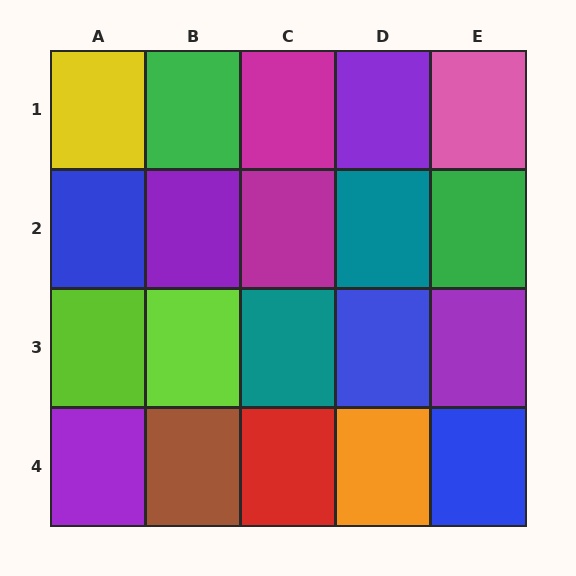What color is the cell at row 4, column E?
Blue.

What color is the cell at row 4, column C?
Red.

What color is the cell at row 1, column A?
Yellow.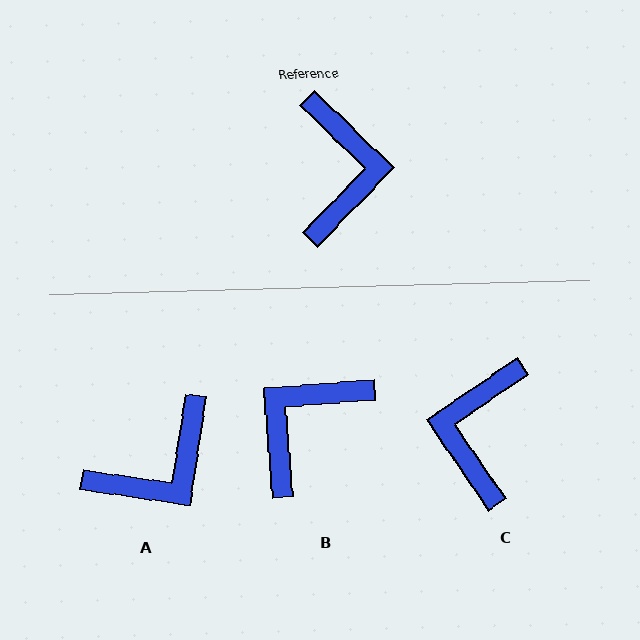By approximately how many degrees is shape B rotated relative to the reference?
Approximately 139 degrees counter-clockwise.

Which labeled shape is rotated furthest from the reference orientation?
C, about 169 degrees away.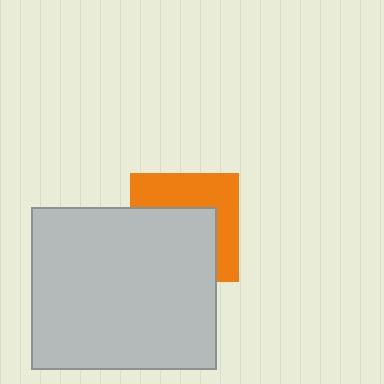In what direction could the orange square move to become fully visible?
The orange square could move toward the upper-right. That would shift it out from behind the light gray rectangle entirely.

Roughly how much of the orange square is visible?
About half of it is visible (roughly 45%).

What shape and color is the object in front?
The object in front is a light gray rectangle.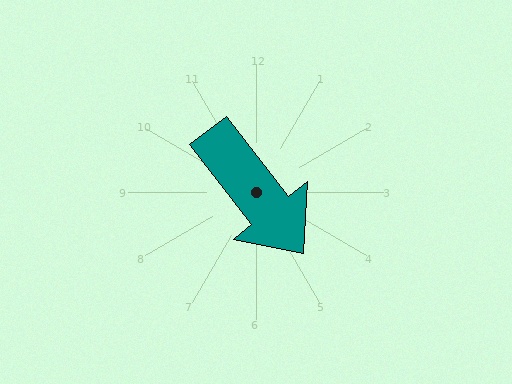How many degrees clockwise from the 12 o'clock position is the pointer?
Approximately 142 degrees.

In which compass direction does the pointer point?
Southeast.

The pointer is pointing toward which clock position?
Roughly 5 o'clock.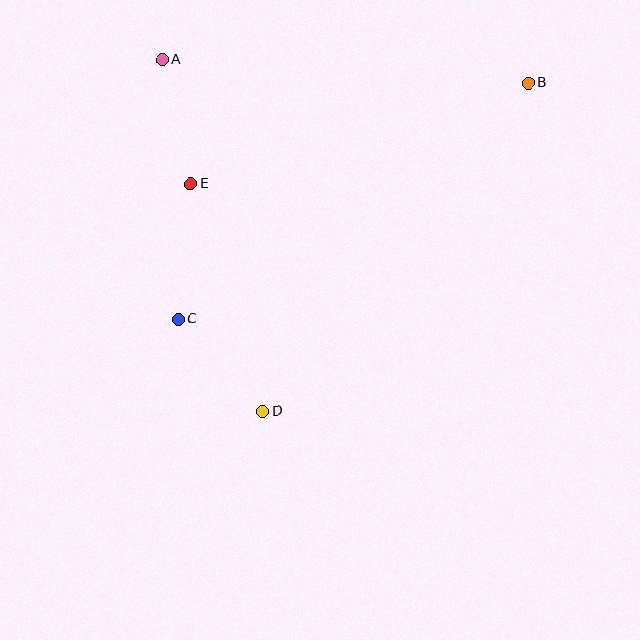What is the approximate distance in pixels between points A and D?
The distance between A and D is approximately 366 pixels.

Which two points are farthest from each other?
Points B and C are farthest from each other.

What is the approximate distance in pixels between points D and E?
The distance between D and E is approximately 238 pixels.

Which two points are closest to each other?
Points C and D are closest to each other.